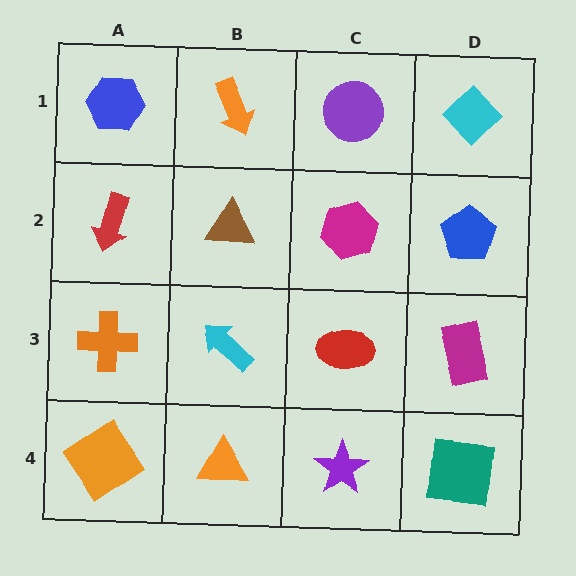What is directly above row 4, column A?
An orange cross.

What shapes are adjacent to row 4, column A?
An orange cross (row 3, column A), an orange triangle (row 4, column B).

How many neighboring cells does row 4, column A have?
2.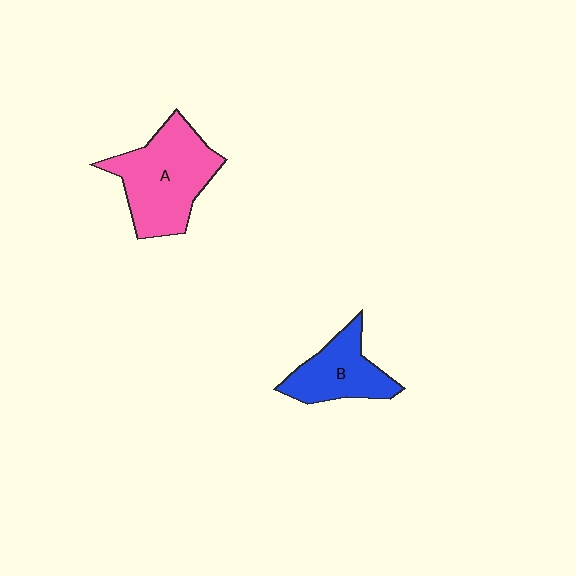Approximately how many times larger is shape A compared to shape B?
Approximately 1.6 times.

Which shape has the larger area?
Shape A (pink).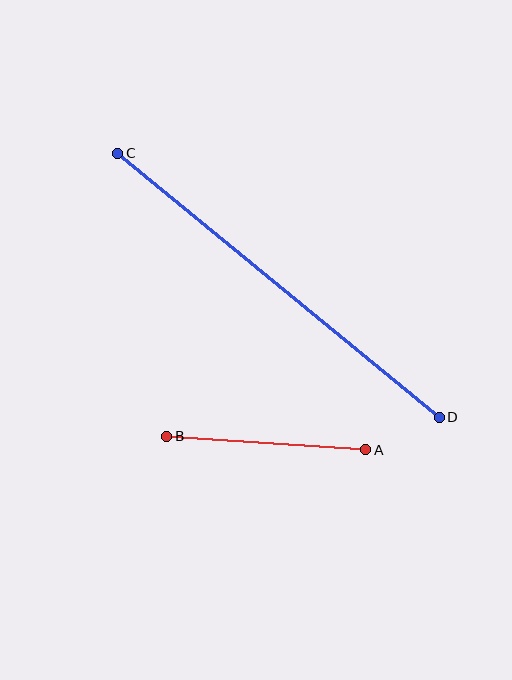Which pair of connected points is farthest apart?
Points C and D are farthest apart.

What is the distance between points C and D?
The distance is approximately 416 pixels.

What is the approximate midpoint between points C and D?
The midpoint is at approximately (279, 285) pixels.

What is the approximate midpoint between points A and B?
The midpoint is at approximately (266, 443) pixels.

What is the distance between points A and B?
The distance is approximately 200 pixels.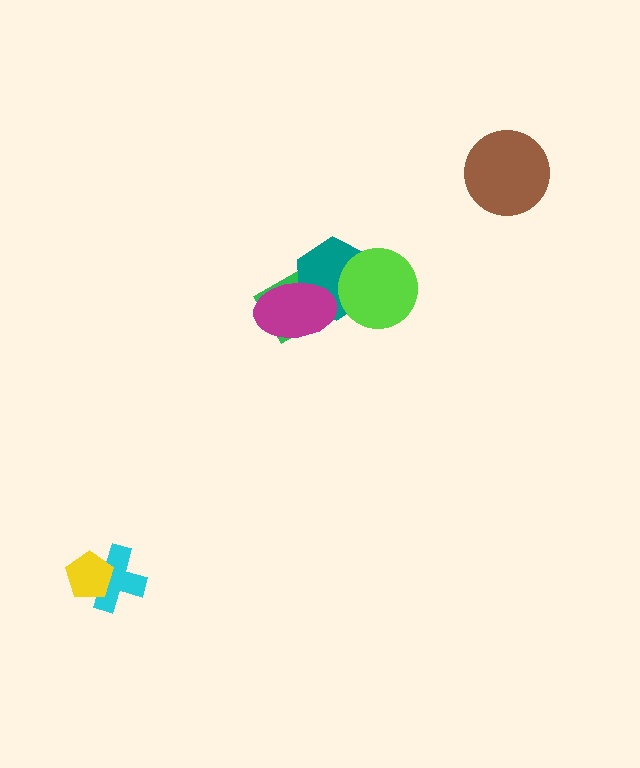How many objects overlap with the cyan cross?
1 object overlaps with the cyan cross.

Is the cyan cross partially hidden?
Yes, it is partially covered by another shape.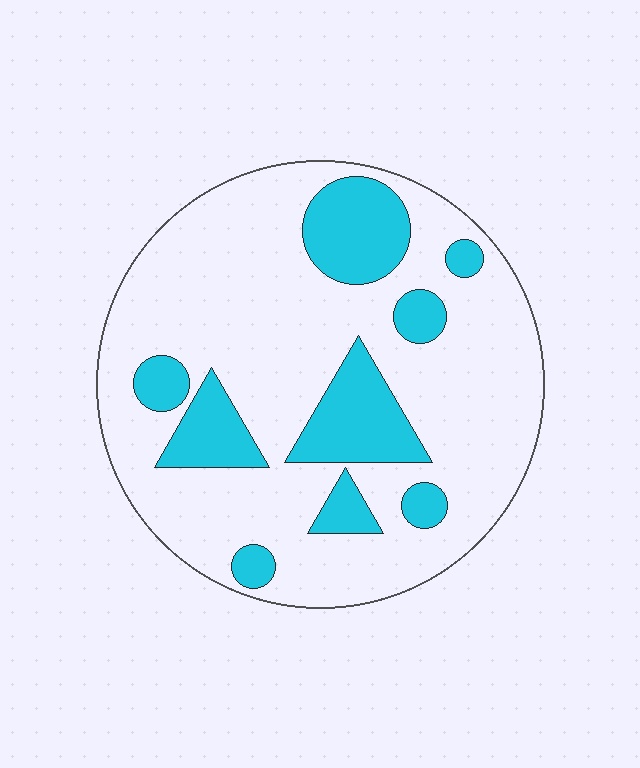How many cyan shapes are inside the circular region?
9.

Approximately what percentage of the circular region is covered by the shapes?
Approximately 25%.